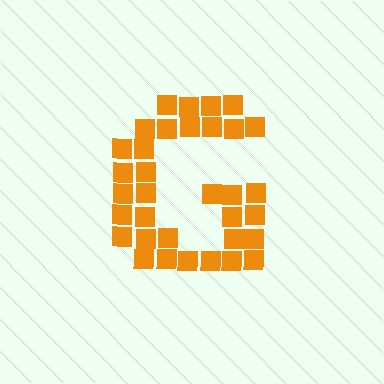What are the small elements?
The small elements are squares.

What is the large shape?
The large shape is the letter G.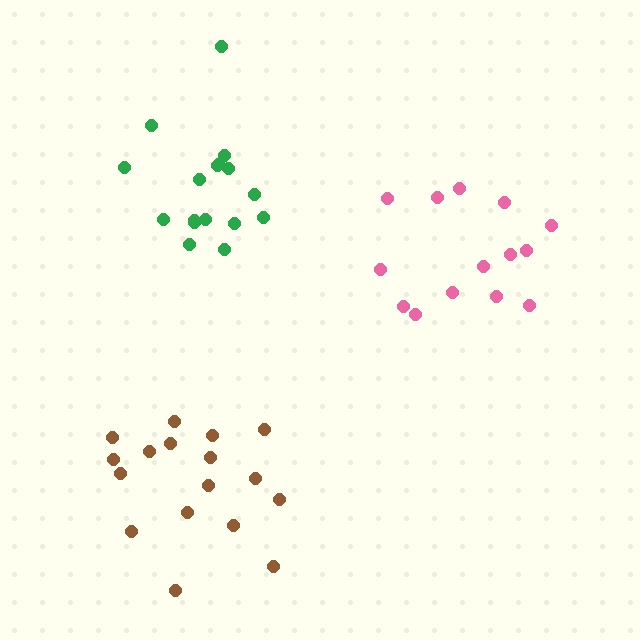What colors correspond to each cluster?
The clusters are colored: pink, brown, green.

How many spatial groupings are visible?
There are 3 spatial groupings.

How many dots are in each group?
Group 1: 14 dots, Group 2: 17 dots, Group 3: 17 dots (48 total).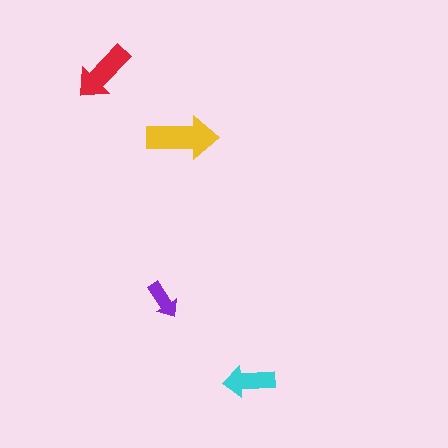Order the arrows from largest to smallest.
the yellow one, the red one, the cyan one, the purple one.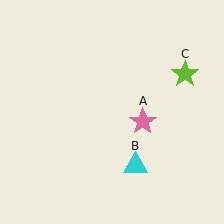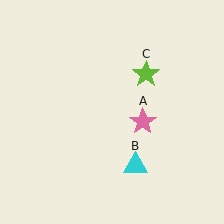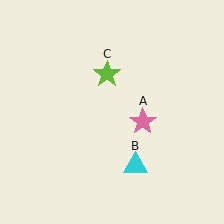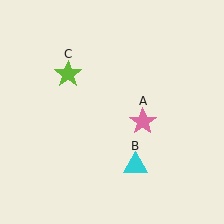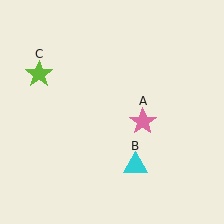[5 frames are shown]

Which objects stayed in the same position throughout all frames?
Pink star (object A) and cyan triangle (object B) remained stationary.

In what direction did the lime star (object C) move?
The lime star (object C) moved left.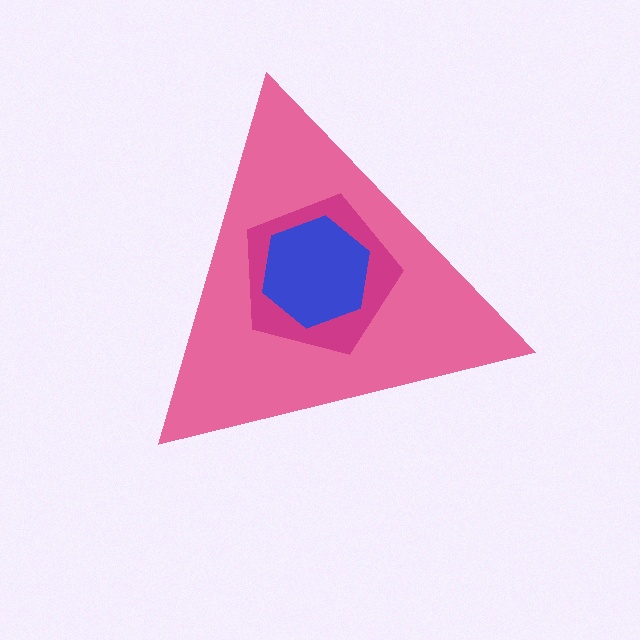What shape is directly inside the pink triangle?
The magenta pentagon.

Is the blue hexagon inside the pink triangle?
Yes.